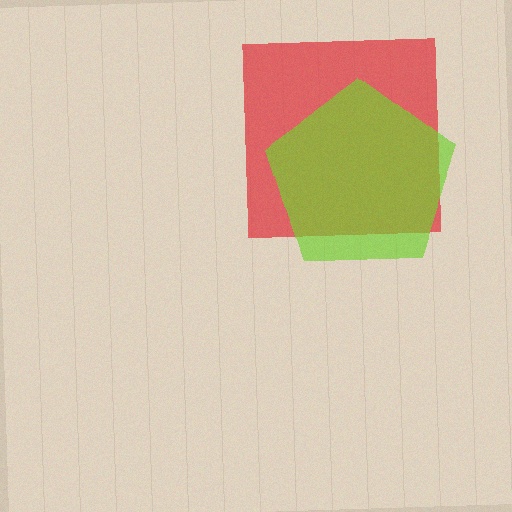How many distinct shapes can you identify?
There are 2 distinct shapes: a red square, a lime pentagon.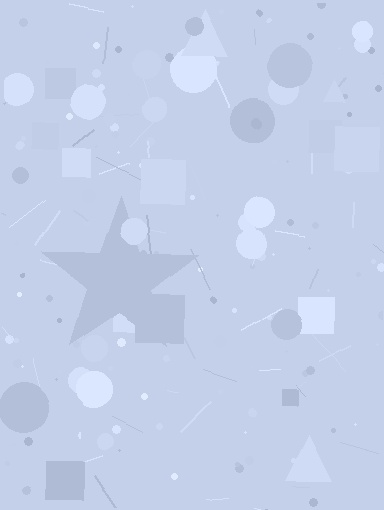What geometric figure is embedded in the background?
A star is embedded in the background.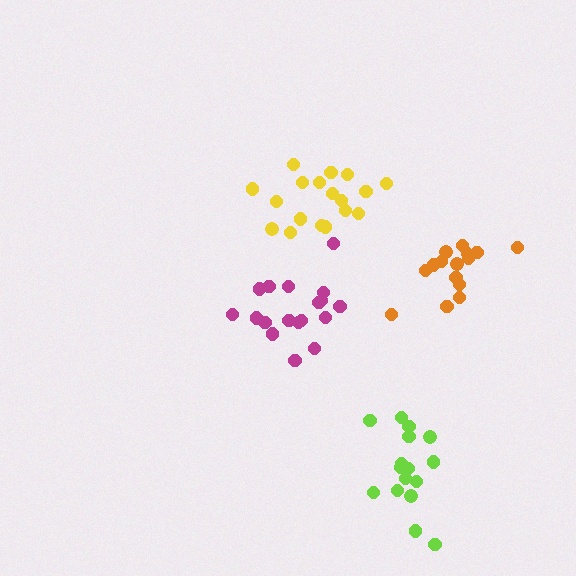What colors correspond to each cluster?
The clusters are colored: magenta, orange, lime, yellow.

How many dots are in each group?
Group 1: 18 dots, Group 2: 15 dots, Group 3: 16 dots, Group 4: 18 dots (67 total).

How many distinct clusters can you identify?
There are 4 distinct clusters.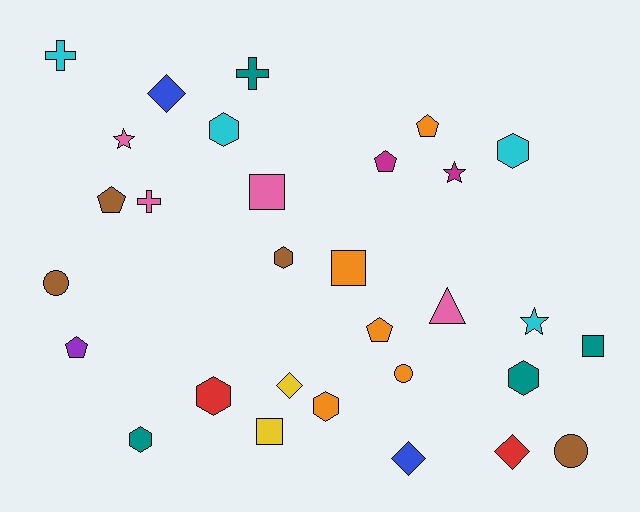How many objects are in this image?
There are 30 objects.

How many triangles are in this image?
There is 1 triangle.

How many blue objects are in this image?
There are 2 blue objects.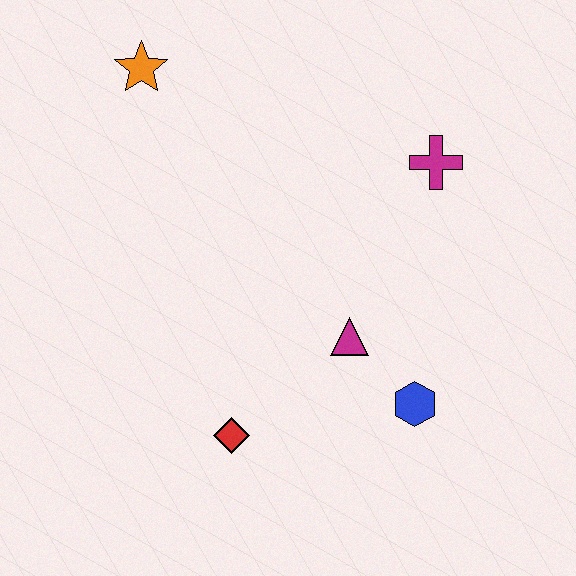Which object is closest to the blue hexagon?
The magenta triangle is closest to the blue hexagon.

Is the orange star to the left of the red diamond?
Yes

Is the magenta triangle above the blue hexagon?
Yes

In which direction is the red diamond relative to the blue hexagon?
The red diamond is to the left of the blue hexagon.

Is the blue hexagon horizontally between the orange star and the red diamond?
No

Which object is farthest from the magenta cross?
The red diamond is farthest from the magenta cross.